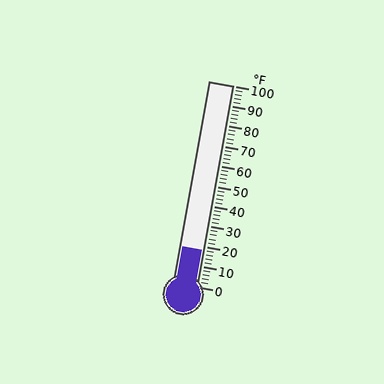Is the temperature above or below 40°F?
The temperature is below 40°F.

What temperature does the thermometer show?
The thermometer shows approximately 18°F.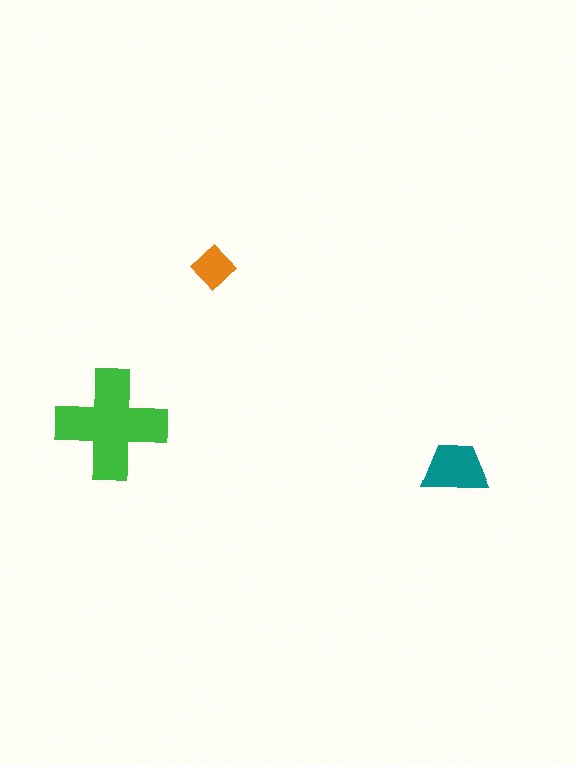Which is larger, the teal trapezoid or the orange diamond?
The teal trapezoid.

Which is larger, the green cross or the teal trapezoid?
The green cross.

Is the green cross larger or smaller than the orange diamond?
Larger.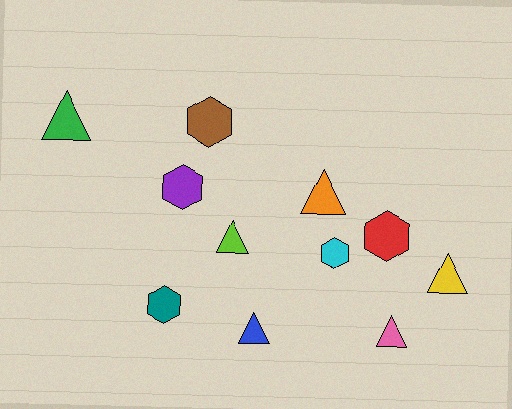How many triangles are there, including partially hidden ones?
There are 6 triangles.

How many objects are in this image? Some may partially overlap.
There are 11 objects.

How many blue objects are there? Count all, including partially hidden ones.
There is 1 blue object.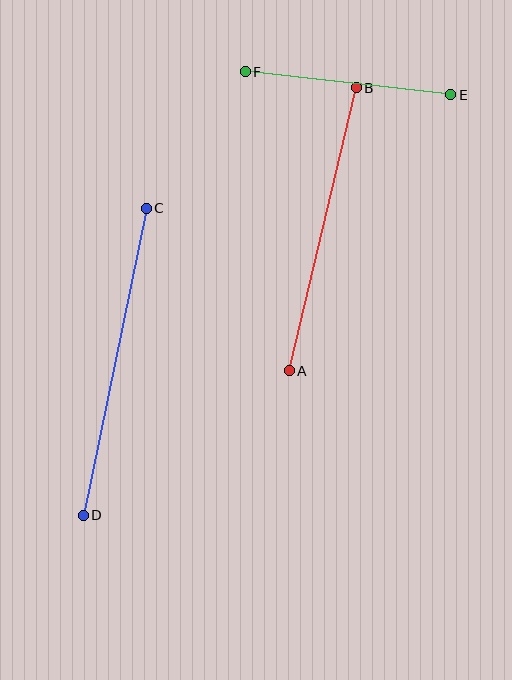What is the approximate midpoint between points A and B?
The midpoint is at approximately (323, 229) pixels.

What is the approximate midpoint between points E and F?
The midpoint is at approximately (348, 83) pixels.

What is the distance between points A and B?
The distance is approximately 291 pixels.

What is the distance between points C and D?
The distance is approximately 314 pixels.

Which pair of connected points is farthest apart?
Points C and D are farthest apart.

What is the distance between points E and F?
The distance is approximately 207 pixels.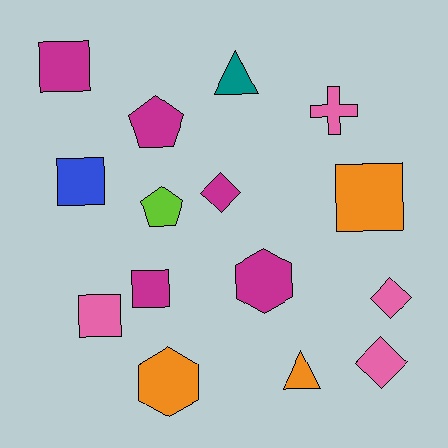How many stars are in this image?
There are no stars.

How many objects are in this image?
There are 15 objects.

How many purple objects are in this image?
There are no purple objects.